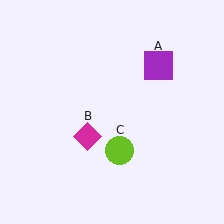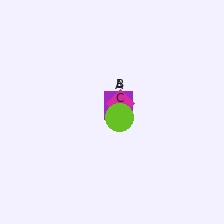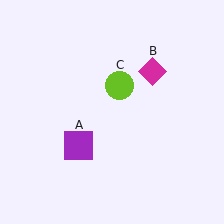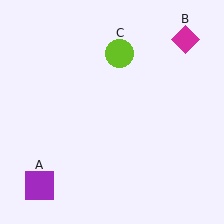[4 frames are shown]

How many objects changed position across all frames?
3 objects changed position: purple square (object A), magenta diamond (object B), lime circle (object C).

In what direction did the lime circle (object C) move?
The lime circle (object C) moved up.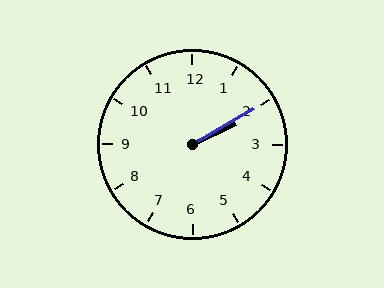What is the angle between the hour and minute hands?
Approximately 5 degrees.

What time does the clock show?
2:10.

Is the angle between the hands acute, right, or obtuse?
It is acute.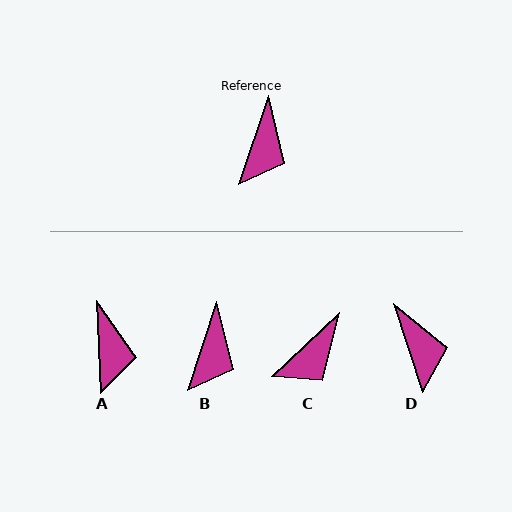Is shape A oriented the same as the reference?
No, it is off by about 21 degrees.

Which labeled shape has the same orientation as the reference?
B.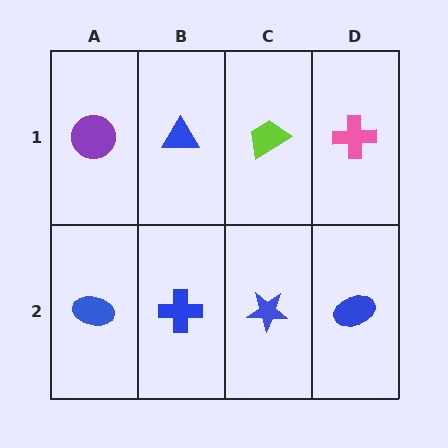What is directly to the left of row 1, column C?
A blue triangle.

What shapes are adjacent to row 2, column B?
A blue triangle (row 1, column B), a blue ellipse (row 2, column A), a blue star (row 2, column C).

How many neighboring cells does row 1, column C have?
3.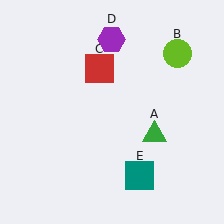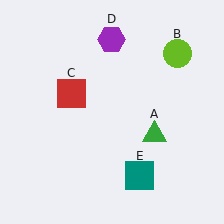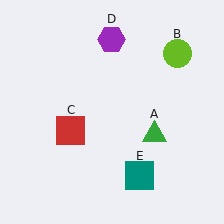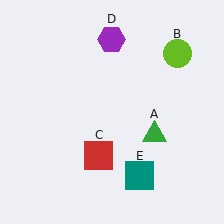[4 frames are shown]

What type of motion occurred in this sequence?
The red square (object C) rotated counterclockwise around the center of the scene.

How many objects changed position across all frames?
1 object changed position: red square (object C).